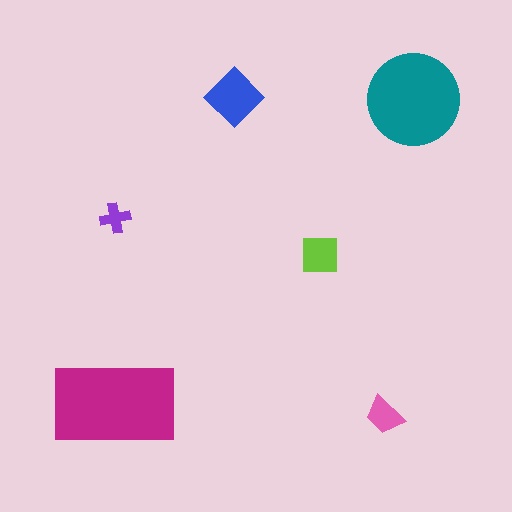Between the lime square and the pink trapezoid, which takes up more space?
The lime square.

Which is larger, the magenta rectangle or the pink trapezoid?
The magenta rectangle.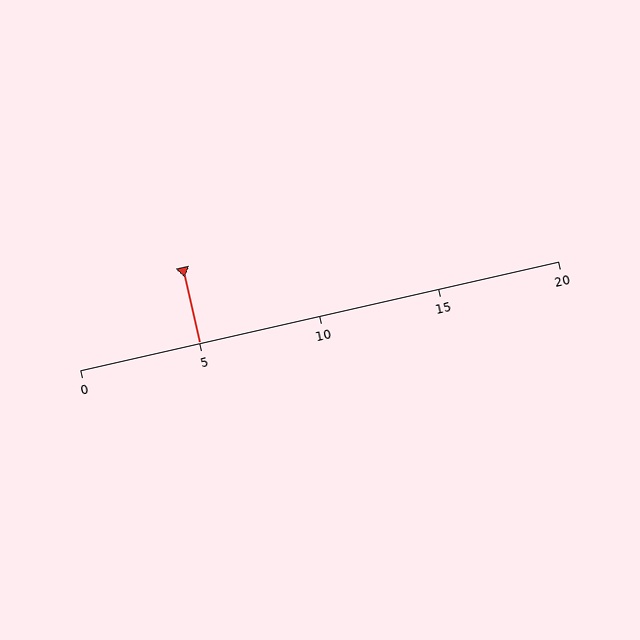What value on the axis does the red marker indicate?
The marker indicates approximately 5.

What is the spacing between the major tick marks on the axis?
The major ticks are spaced 5 apart.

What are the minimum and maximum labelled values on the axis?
The axis runs from 0 to 20.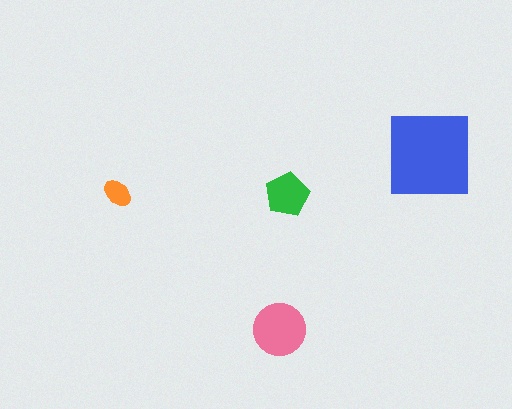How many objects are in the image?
There are 4 objects in the image.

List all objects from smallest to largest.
The orange ellipse, the green pentagon, the pink circle, the blue square.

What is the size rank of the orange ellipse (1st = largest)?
4th.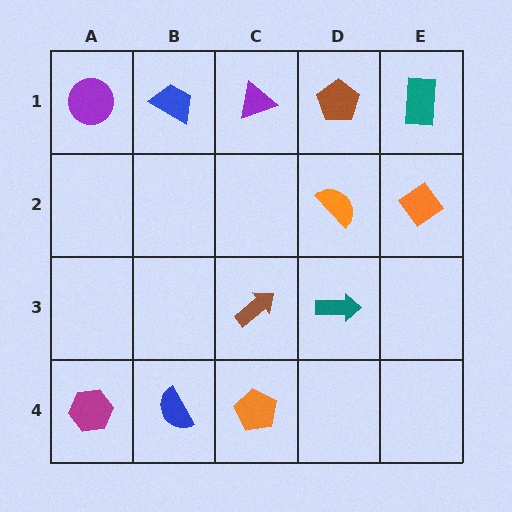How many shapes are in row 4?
3 shapes.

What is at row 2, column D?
An orange semicircle.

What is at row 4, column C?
An orange pentagon.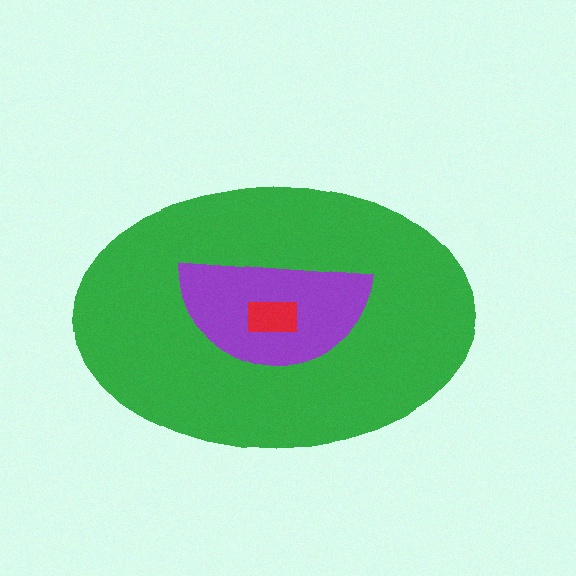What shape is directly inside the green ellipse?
The purple semicircle.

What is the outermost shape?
The green ellipse.